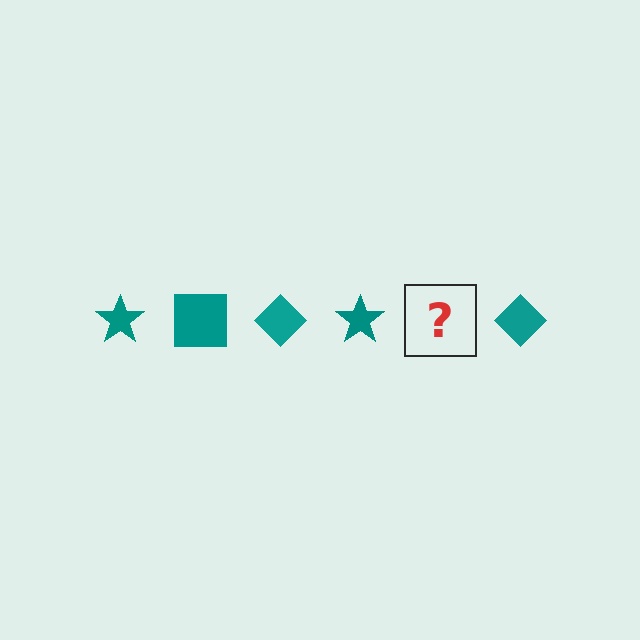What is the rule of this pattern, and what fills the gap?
The rule is that the pattern cycles through star, square, diamond shapes in teal. The gap should be filled with a teal square.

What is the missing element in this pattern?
The missing element is a teal square.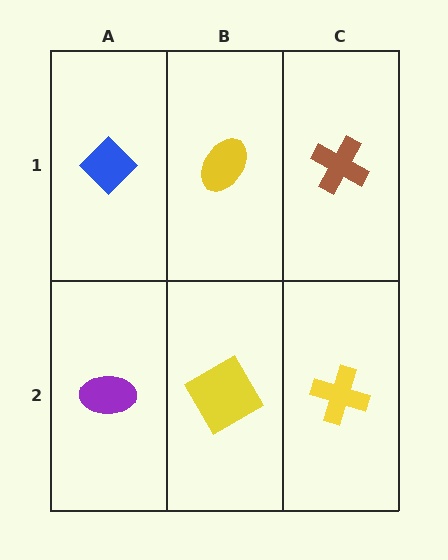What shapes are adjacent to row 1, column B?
A yellow square (row 2, column B), a blue diamond (row 1, column A), a brown cross (row 1, column C).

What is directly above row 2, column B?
A yellow ellipse.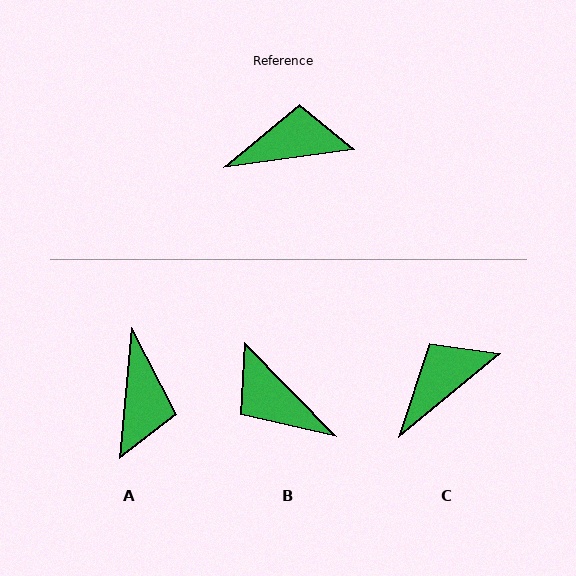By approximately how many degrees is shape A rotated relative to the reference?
Approximately 103 degrees clockwise.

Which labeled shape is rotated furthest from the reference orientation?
B, about 127 degrees away.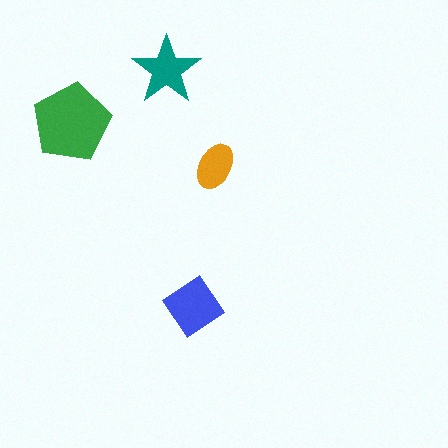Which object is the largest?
The green pentagon.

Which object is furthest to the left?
The green pentagon is leftmost.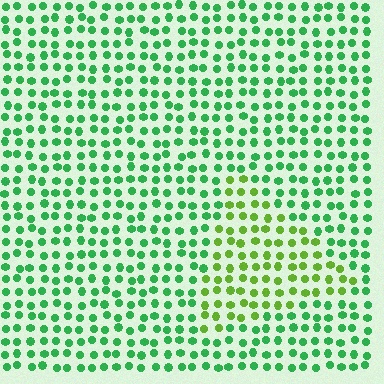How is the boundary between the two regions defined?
The boundary is defined purely by a slight shift in hue (about 39 degrees). Spacing, size, and orientation are identical on both sides.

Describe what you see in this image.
The image is filled with small green elements in a uniform arrangement. A triangle-shaped region is visible where the elements are tinted to a slightly different hue, forming a subtle color boundary.